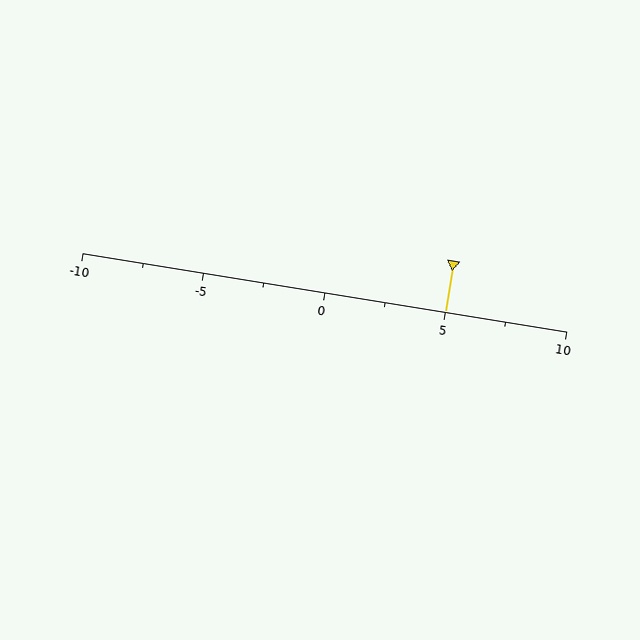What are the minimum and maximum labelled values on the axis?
The axis runs from -10 to 10.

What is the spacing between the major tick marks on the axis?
The major ticks are spaced 5 apart.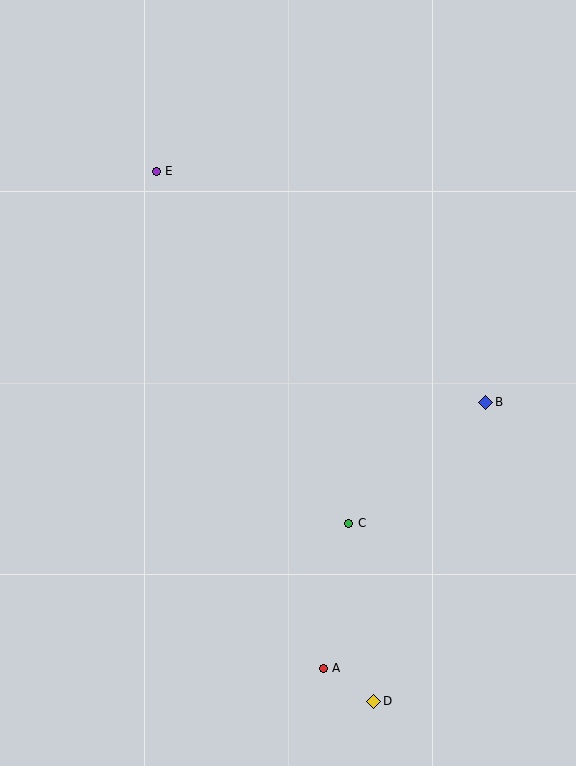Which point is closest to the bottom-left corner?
Point A is closest to the bottom-left corner.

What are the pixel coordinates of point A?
Point A is at (323, 668).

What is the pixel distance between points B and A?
The distance between B and A is 312 pixels.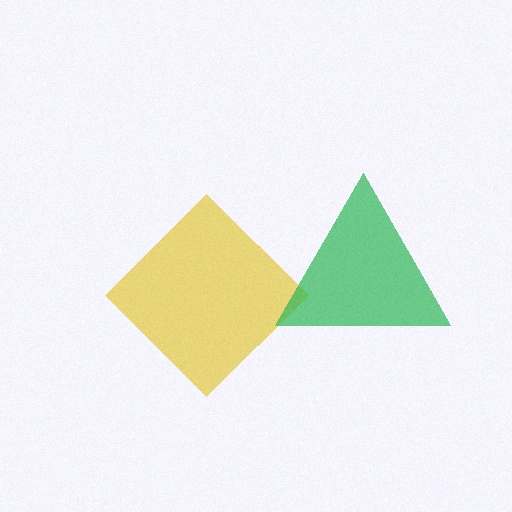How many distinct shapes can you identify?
There are 2 distinct shapes: a yellow diamond, a green triangle.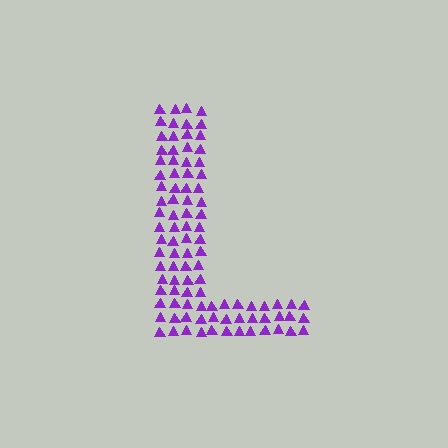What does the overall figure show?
The overall figure shows the letter L.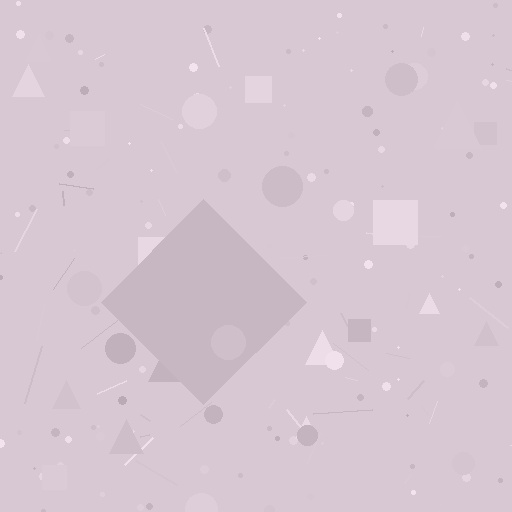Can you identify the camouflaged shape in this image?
The camouflaged shape is a diamond.